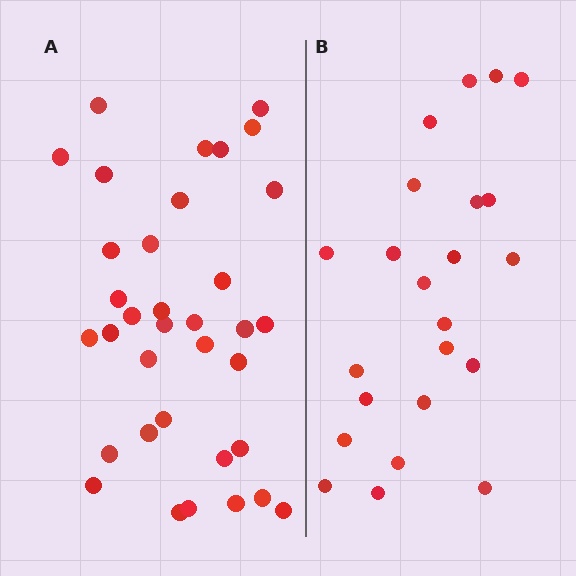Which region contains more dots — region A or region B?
Region A (the left region) has more dots.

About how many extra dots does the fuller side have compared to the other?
Region A has roughly 12 or so more dots than region B.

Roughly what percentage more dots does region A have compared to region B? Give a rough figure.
About 50% more.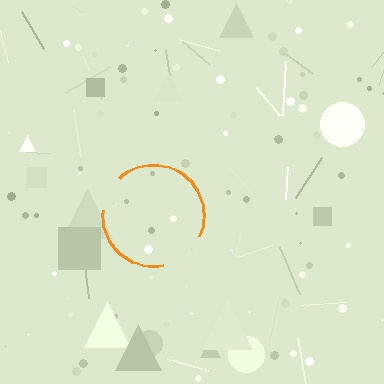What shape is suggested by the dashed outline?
The dashed outline suggests a circle.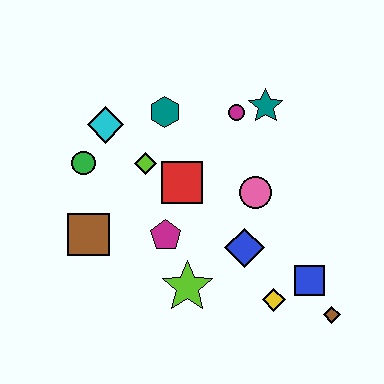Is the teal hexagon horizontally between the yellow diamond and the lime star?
No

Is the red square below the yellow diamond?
No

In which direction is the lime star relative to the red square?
The lime star is below the red square.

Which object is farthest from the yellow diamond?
The cyan diamond is farthest from the yellow diamond.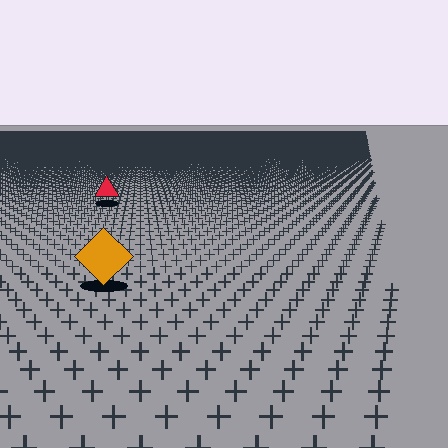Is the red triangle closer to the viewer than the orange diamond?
No. The orange diamond is closer — you can tell from the texture gradient: the ground texture is coarser near it.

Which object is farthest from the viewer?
The red triangle is farthest from the viewer. It appears smaller and the ground texture around it is denser.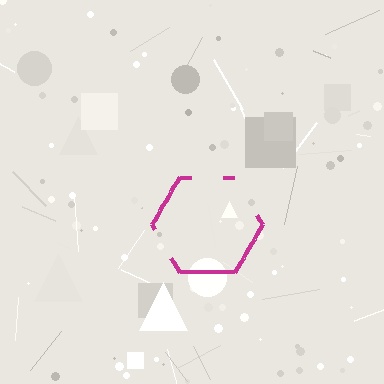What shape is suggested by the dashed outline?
The dashed outline suggests a hexagon.